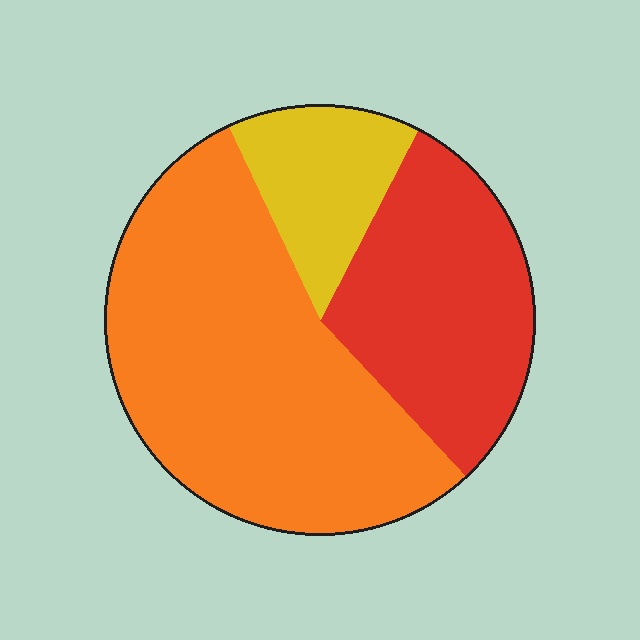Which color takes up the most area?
Orange, at roughly 55%.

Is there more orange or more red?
Orange.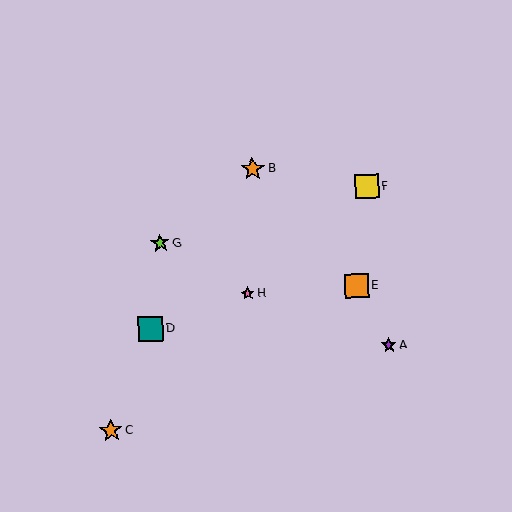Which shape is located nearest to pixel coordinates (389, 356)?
The purple star (labeled A) at (389, 345) is nearest to that location.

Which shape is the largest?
The orange square (labeled E) is the largest.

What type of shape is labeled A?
Shape A is a purple star.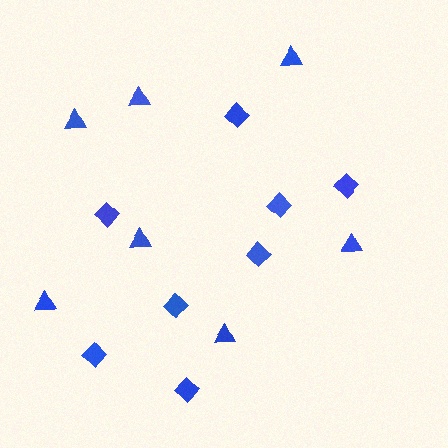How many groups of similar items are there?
There are 2 groups: one group of triangles (7) and one group of diamonds (8).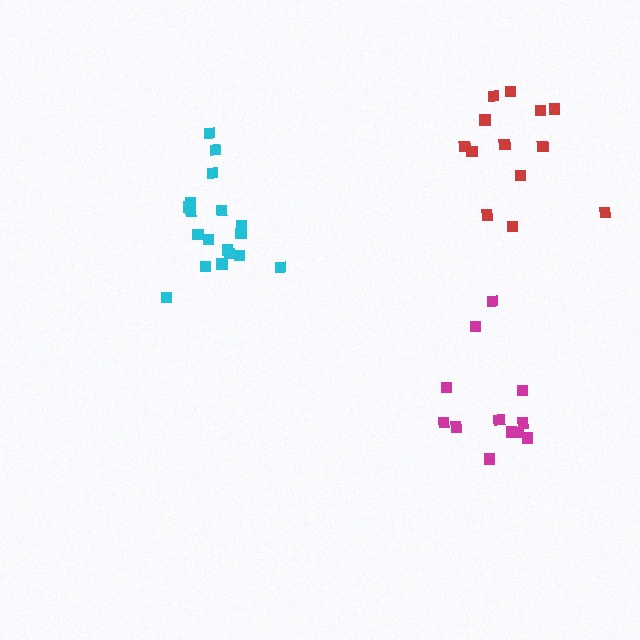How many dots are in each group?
Group 1: 18 dots, Group 2: 12 dots, Group 3: 13 dots (43 total).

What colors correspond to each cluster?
The clusters are colored: cyan, magenta, red.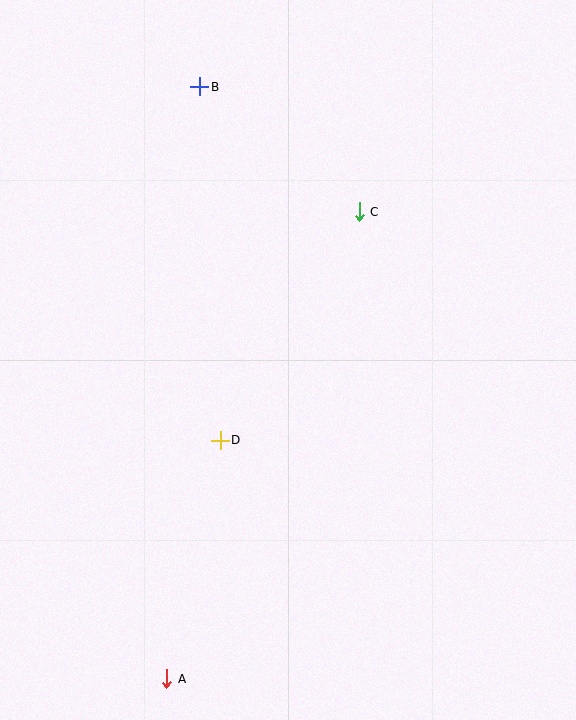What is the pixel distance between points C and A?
The distance between C and A is 505 pixels.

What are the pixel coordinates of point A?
Point A is at (167, 679).